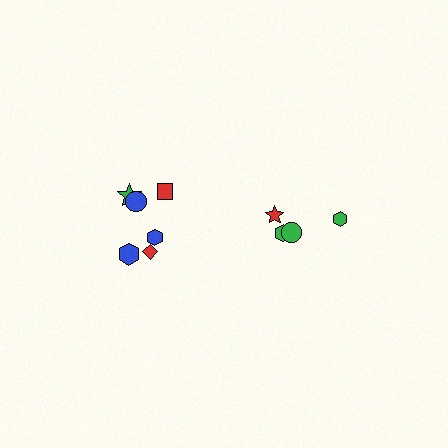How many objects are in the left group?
There are 6 objects.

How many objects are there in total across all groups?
There are 10 objects.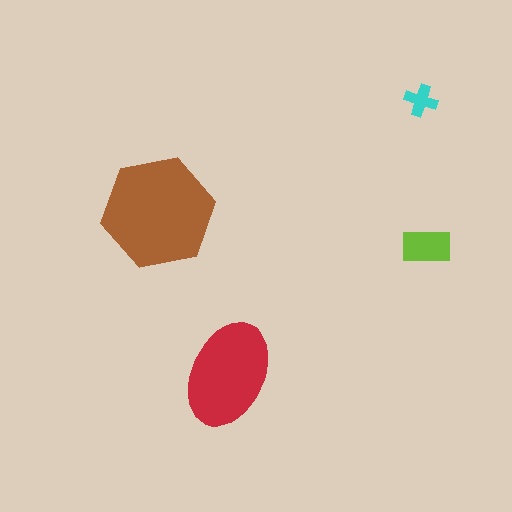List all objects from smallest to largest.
The cyan cross, the lime rectangle, the red ellipse, the brown hexagon.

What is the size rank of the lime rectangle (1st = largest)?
3rd.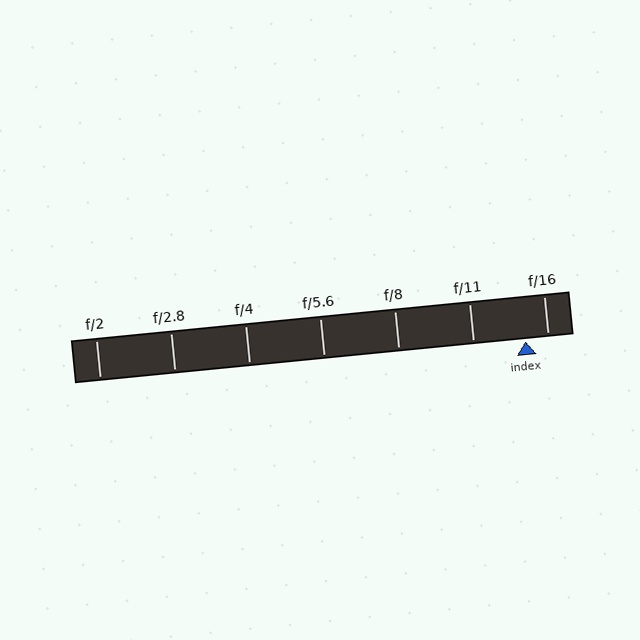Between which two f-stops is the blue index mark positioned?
The index mark is between f/11 and f/16.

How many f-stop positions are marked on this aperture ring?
There are 7 f-stop positions marked.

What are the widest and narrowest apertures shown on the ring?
The widest aperture shown is f/2 and the narrowest is f/16.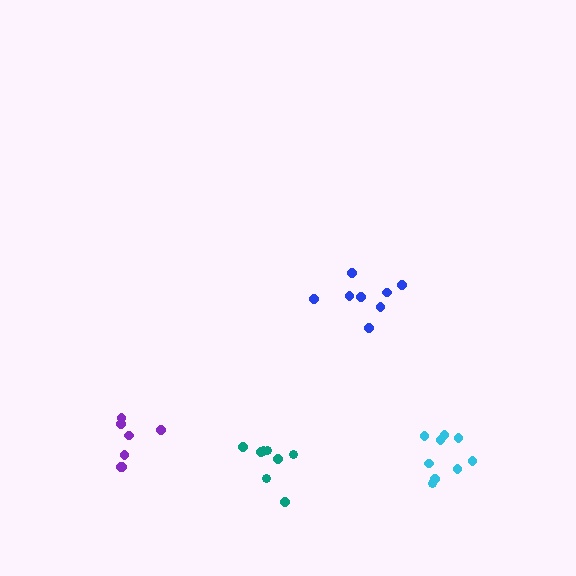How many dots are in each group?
Group 1: 8 dots, Group 2: 9 dots, Group 3: 8 dots, Group 4: 7 dots (32 total).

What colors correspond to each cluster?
The clusters are colored: blue, cyan, teal, purple.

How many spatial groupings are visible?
There are 4 spatial groupings.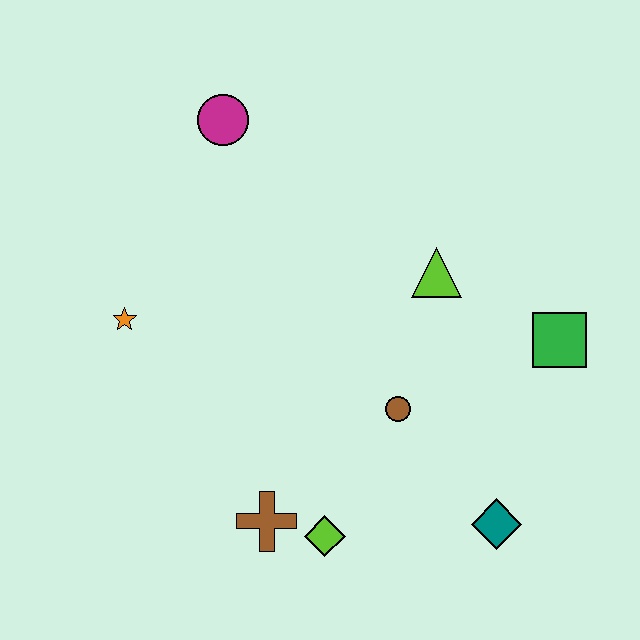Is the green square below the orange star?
Yes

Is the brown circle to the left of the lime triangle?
Yes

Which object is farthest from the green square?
The orange star is farthest from the green square.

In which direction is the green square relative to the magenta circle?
The green square is to the right of the magenta circle.